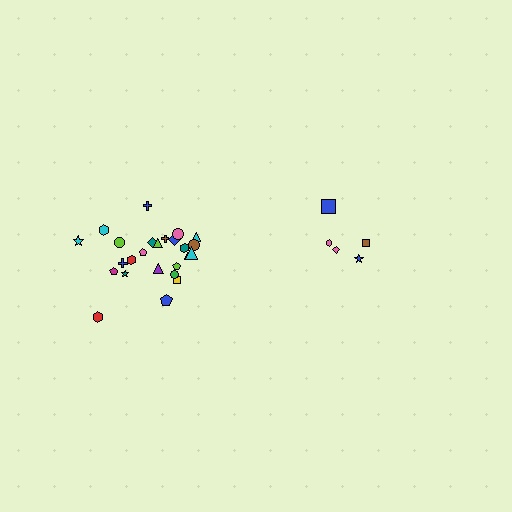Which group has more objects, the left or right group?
The left group.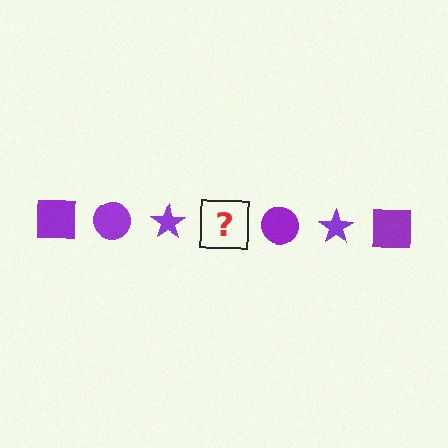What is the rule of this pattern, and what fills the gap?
The rule is that the pattern cycles through square, circle, star shapes in purple. The gap should be filled with a purple square.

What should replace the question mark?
The question mark should be replaced with a purple square.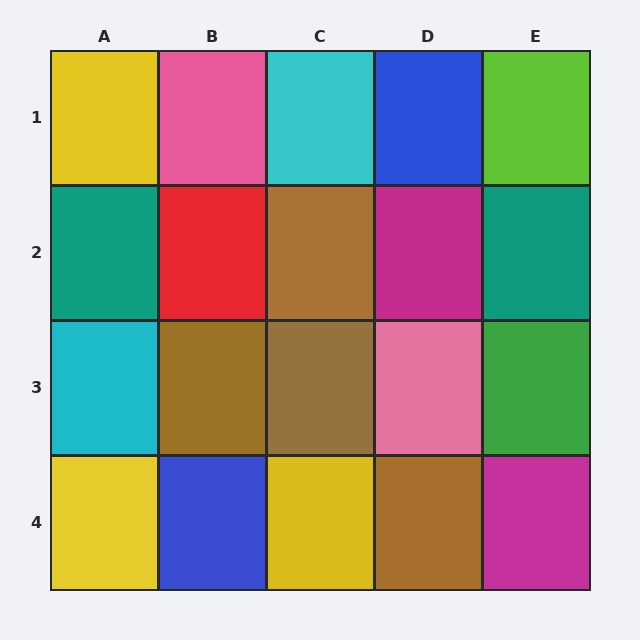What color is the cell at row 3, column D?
Pink.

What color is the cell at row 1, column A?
Yellow.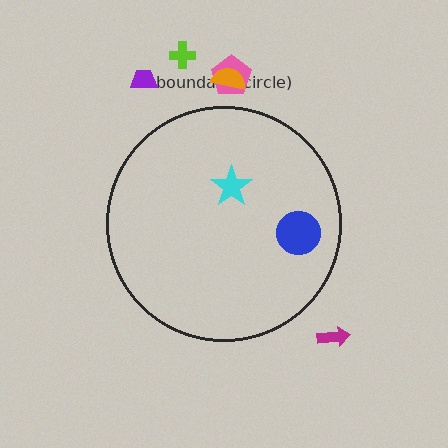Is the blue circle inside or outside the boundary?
Inside.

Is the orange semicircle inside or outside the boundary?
Outside.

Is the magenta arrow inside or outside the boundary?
Outside.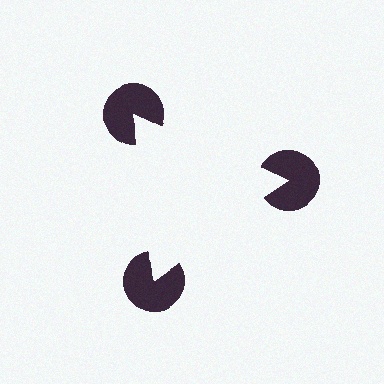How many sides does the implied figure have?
3 sides.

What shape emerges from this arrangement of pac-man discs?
An illusory triangle — its edges are inferred from the aligned wedge cuts in the pac-man discs, not physically drawn.